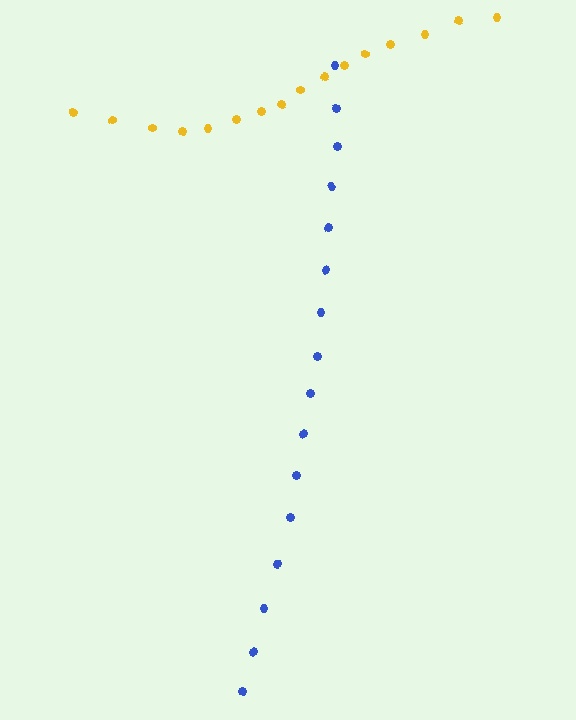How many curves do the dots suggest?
There are 2 distinct paths.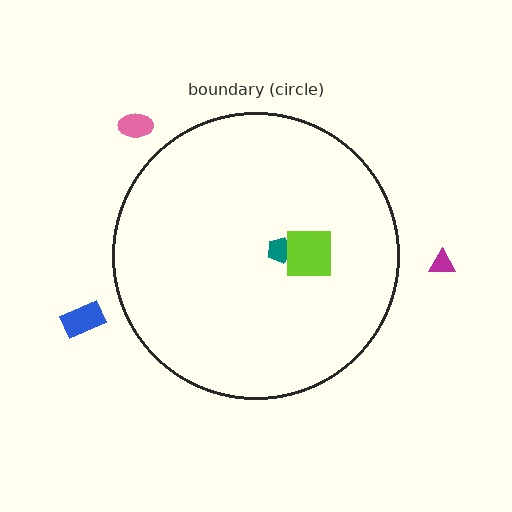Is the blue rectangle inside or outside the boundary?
Outside.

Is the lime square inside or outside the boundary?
Inside.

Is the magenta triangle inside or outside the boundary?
Outside.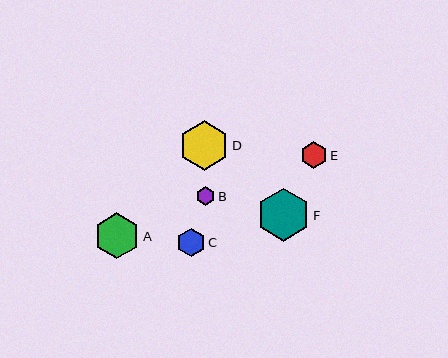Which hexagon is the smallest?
Hexagon B is the smallest with a size of approximately 19 pixels.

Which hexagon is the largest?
Hexagon F is the largest with a size of approximately 53 pixels.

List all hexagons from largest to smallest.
From largest to smallest: F, D, A, C, E, B.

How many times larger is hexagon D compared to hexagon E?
Hexagon D is approximately 1.9 times the size of hexagon E.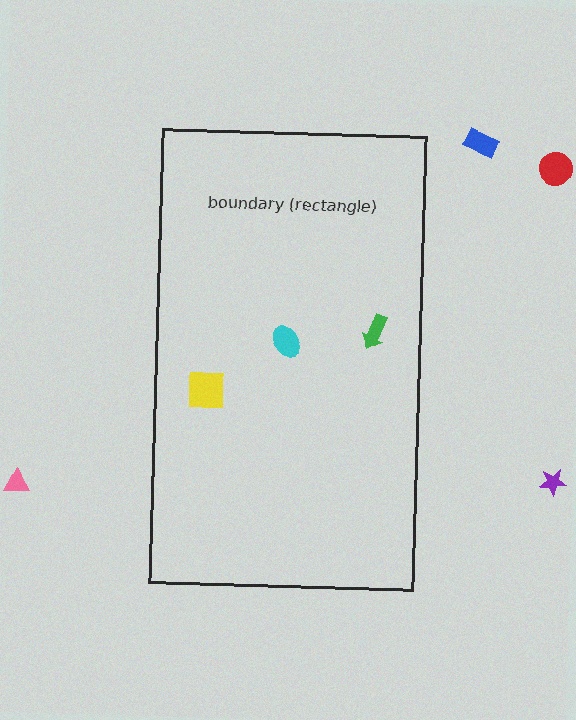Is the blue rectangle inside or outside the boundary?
Outside.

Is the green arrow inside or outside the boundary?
Inside.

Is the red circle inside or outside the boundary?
Outside.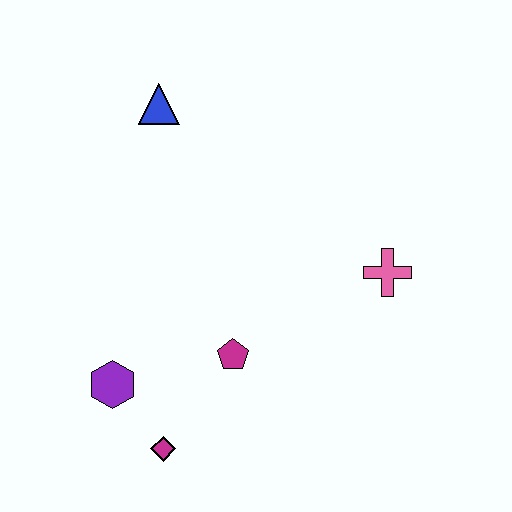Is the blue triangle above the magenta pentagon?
Yes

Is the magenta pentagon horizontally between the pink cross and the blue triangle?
Yes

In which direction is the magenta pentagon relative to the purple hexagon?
The magenta pentagon is to the right of the purple hexagon.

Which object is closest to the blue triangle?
The magenta pentagon is closest to the blue triangle.